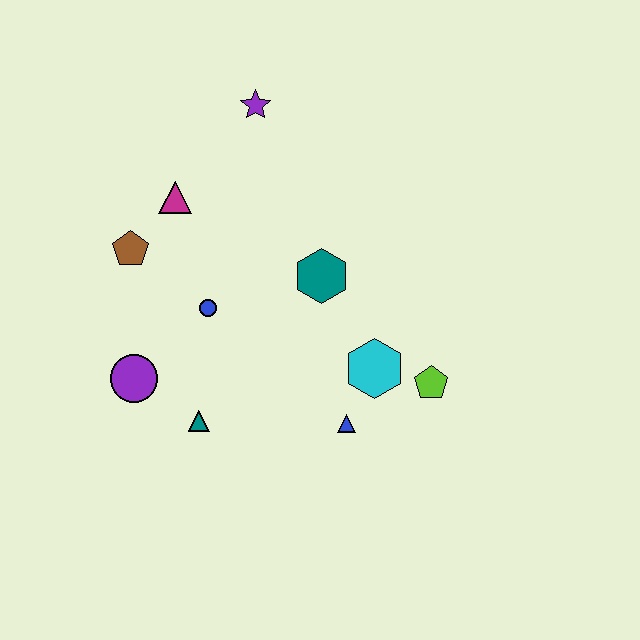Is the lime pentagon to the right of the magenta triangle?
Yes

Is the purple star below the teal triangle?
No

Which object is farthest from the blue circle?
The lime pentagon is farthest from the blue circle.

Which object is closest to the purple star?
The magenta triangle is closest to the purple star.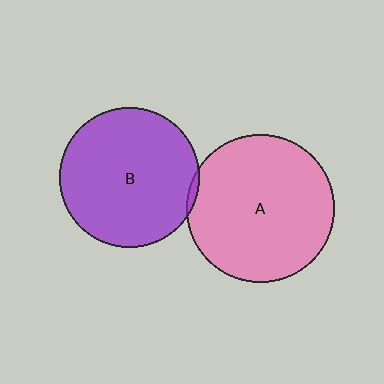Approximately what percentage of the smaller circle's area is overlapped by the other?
Approximately 5%.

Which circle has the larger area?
Circle A (pink).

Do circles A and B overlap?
Yes.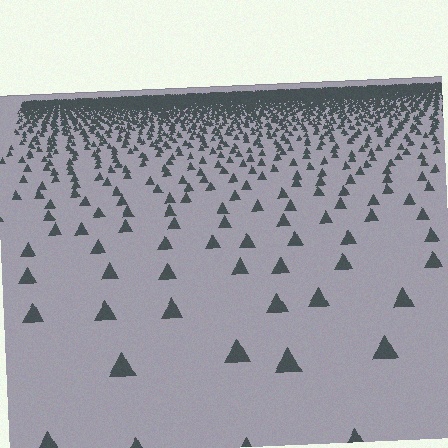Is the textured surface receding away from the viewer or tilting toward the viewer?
The surface is receding away from the viewer. Texture elements get smaller and denser toward the top.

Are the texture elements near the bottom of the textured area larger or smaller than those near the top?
Larger. Near the bottom, elements are closer to the viewer and appear at a bigger on-screen size.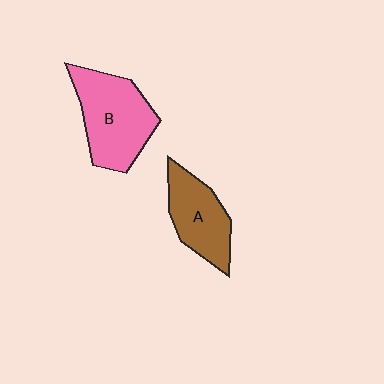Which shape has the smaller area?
Shape A (brown).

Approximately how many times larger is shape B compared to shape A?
Approximately 1.4 times.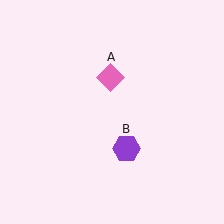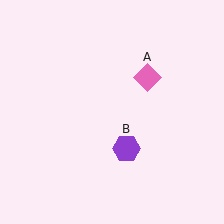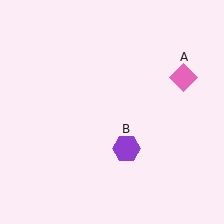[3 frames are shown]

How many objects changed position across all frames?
1 object changed position: pink diamond (object A).